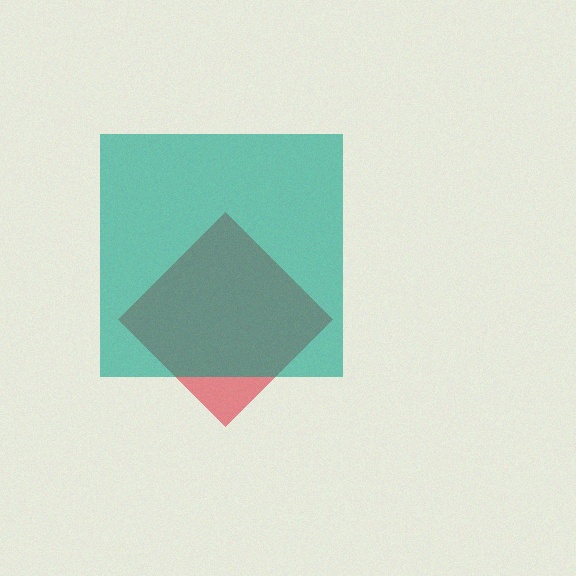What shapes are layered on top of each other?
The layered shapes are: a red diamond, a teal square.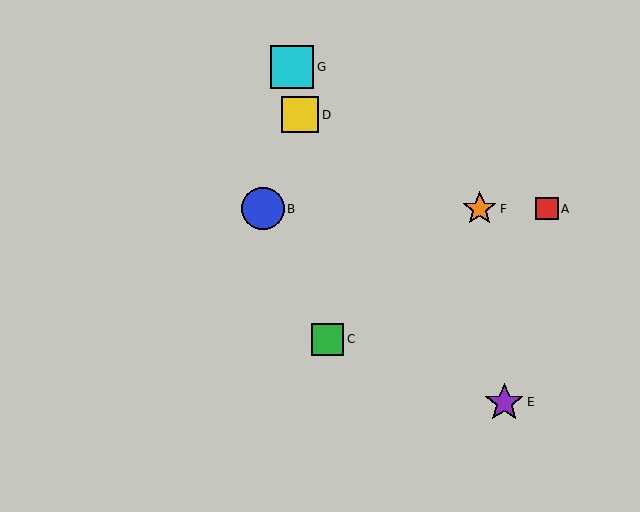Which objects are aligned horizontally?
Objects A, B, F are aligned horizontally.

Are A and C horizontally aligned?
No, A is at y≈209 and C is at y≈339.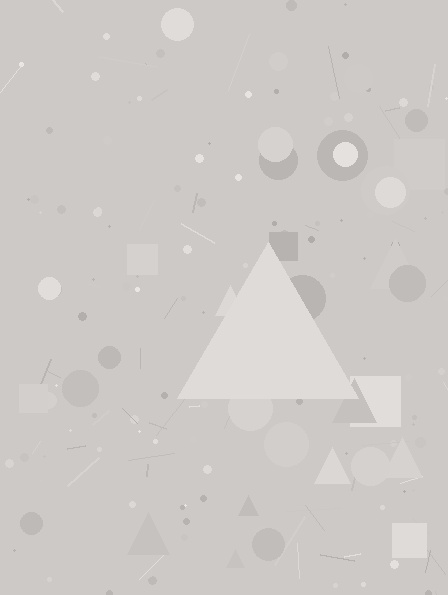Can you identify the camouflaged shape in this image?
The camouflaged shape is a triangle.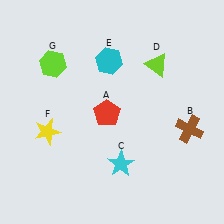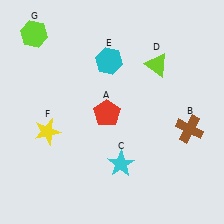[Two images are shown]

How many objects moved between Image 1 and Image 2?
1 object moved between the two images.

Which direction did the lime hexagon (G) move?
The lime hexagon (G) moved up.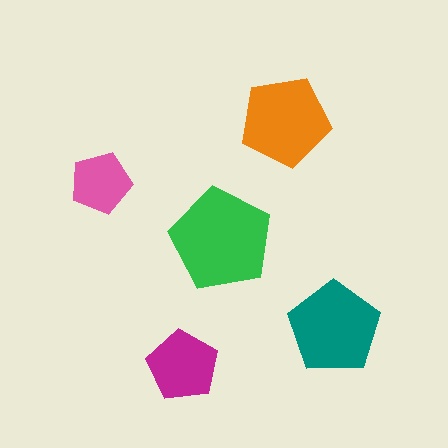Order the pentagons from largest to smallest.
the green one, the teal one, the orange one, the magenta one, the pink one.